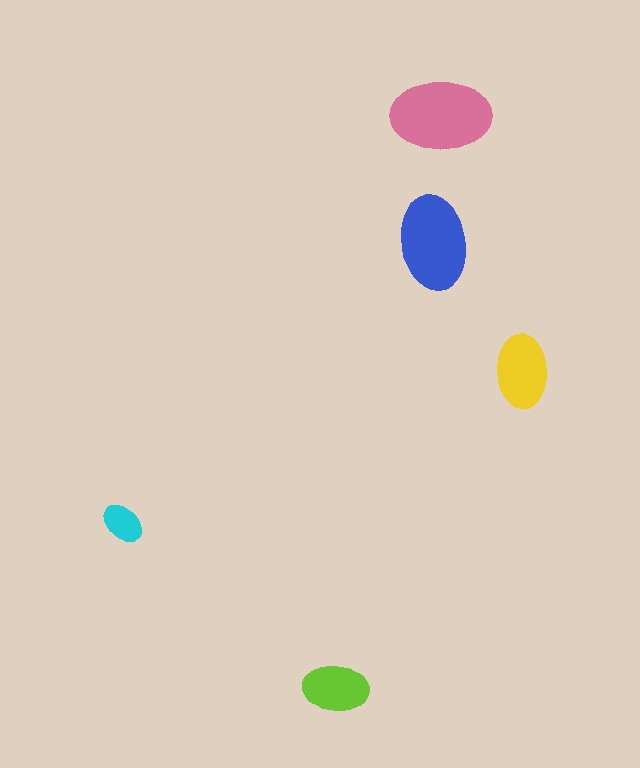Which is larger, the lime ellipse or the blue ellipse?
The blue one.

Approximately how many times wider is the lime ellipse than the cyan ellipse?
About 1.5 times wider.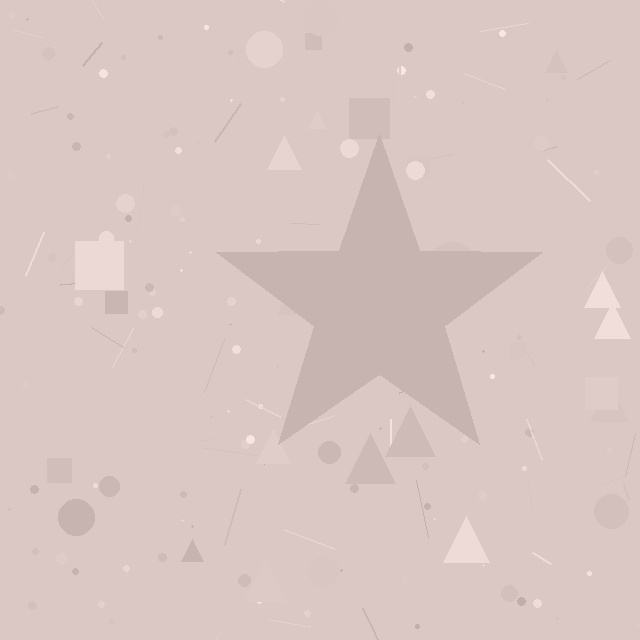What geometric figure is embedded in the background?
A star is embedded in the background.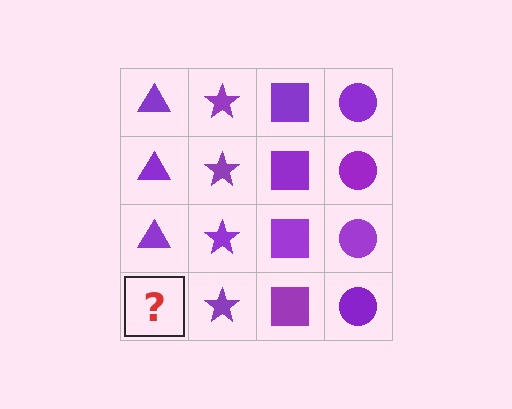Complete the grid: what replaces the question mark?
The question mark should be replaced with a purple triangle.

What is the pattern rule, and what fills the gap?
The rule is that each column has a consistent shape. The gap should be filled with a purple triangle.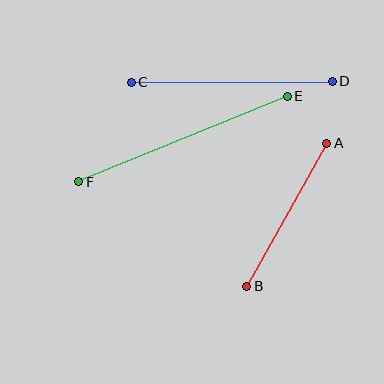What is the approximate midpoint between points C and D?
The midpoint is at approximately (232, 82) pixels.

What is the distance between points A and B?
The distance is approximately 164 pixels.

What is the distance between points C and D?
The distance is approximately 201 pixels.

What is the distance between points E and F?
The distance is approximately 225 pixels.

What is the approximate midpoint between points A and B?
The midpoint is at approximately (287, 215) pixels.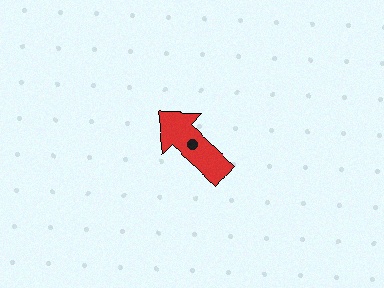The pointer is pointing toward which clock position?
Roughly 10 o'clock.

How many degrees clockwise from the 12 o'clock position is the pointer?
Approximately 312 degrees.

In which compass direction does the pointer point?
Northwest.